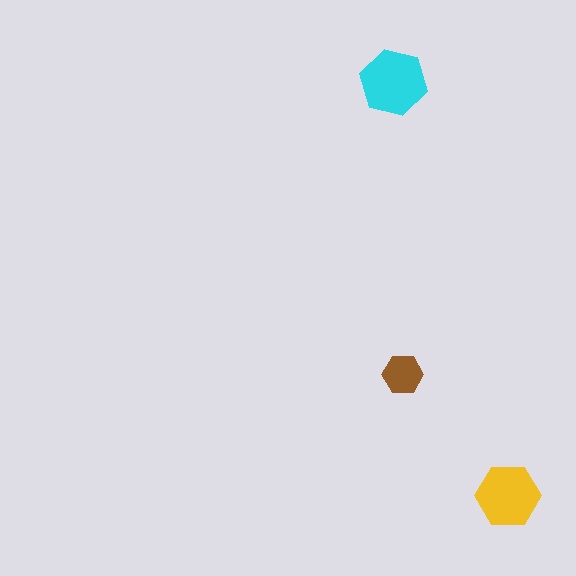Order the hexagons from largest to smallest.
the cyan one, the yellow one, the brown one.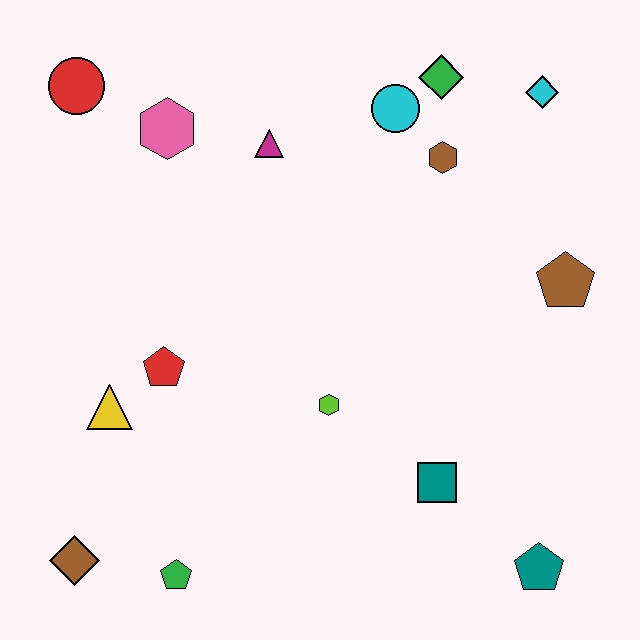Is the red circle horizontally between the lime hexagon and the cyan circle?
No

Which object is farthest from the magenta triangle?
The teal pentagon is farthest from the magenta triangle.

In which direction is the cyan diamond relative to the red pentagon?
The cyan diamond is to the right of the red pentagon.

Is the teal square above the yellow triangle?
No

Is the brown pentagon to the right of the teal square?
Yes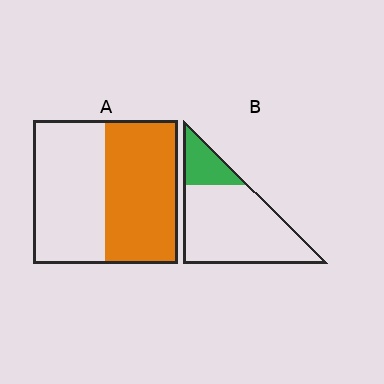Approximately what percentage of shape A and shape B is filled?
A is approximately 50% and B is approximately 20%.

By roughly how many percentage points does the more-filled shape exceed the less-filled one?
By roughly 30 percentage points (A over B).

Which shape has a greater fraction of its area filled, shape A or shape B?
Shape A.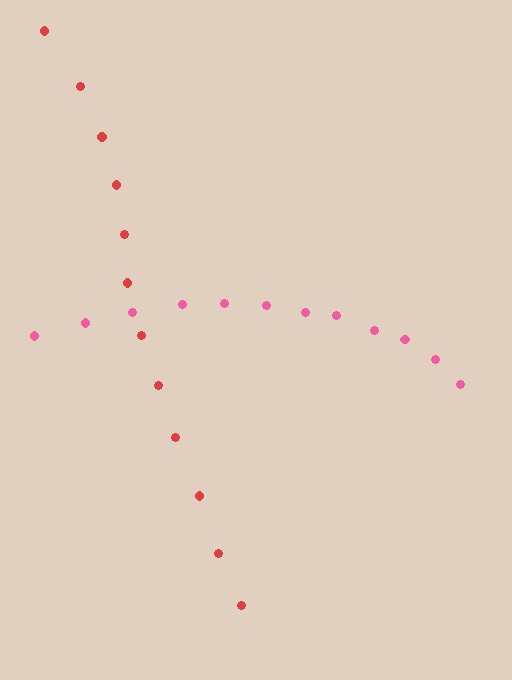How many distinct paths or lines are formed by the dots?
There are 2 distinct paths.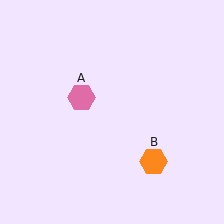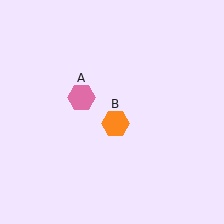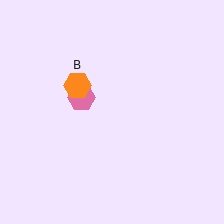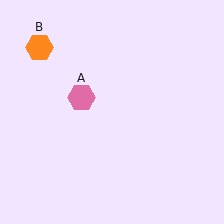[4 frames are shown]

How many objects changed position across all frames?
1 object changed position: orange hexagon (object B).